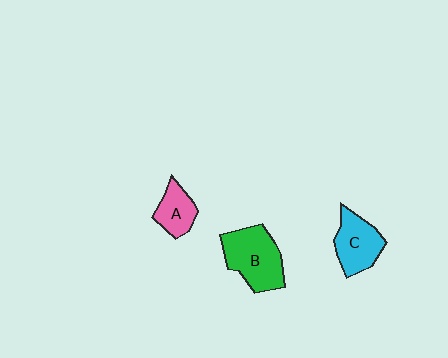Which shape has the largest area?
Shape B (green).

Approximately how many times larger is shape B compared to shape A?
Approximately 1.9 times.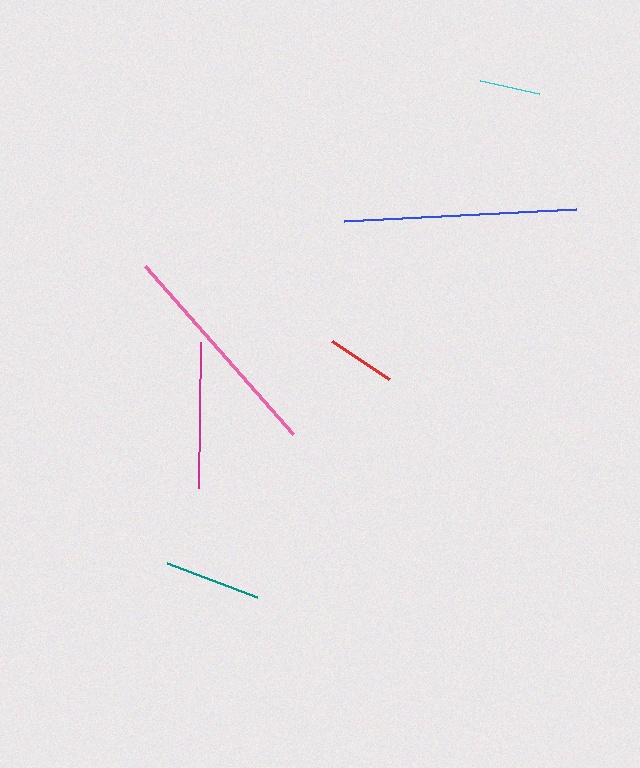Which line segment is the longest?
The blue line is the longest at approximately 232 pixels.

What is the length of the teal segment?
The teal segment is approximately 97 pixels long.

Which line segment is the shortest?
The cyan line is the shortest at approximately 60 pixels.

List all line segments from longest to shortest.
From longest to shortest: blue, pink, magenta, teal, red, cyan.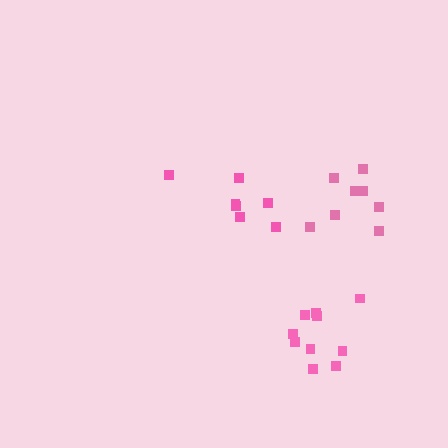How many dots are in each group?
Group 1: 10 dots, Group 2: 8 dots, Group 3: 7 dots (25 total).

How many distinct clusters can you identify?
There are 3 distinct clusters.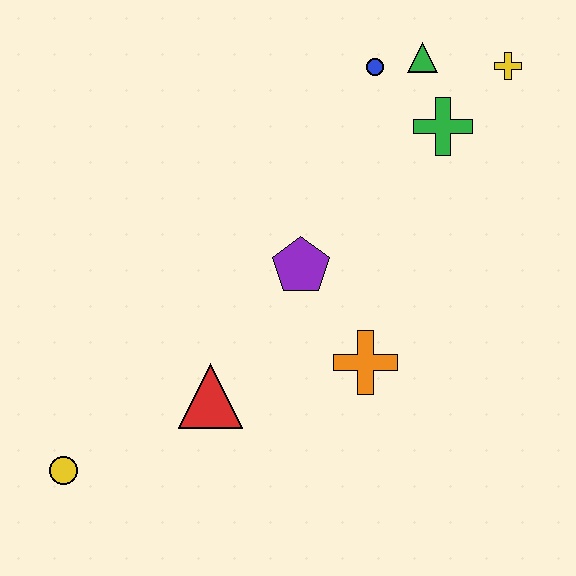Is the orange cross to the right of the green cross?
No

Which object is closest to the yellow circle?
The red triangle is closest to the yellow circle.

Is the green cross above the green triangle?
No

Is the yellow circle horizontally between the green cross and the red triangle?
No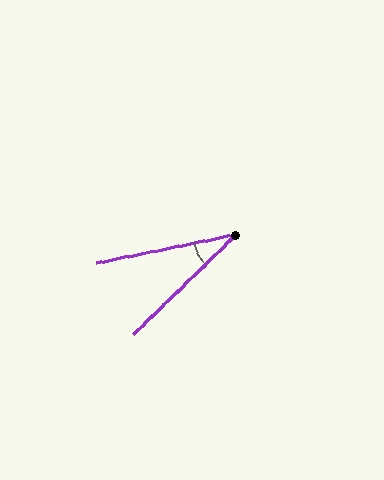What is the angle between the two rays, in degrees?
Approximately 32 degrees.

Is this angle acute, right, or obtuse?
It is acute.